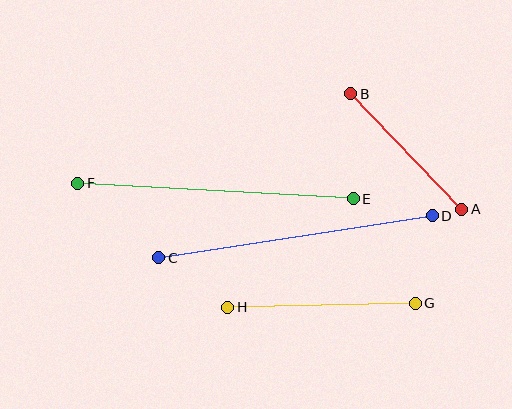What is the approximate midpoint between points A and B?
The midpoint is at approximately (406, 151) pixels.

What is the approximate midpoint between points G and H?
The midpoint is at approximately (321, 305) pixels.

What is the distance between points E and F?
The distance is approximately 276 pixels.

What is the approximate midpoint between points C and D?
The midpoint is at approximately (295, 237) pixels.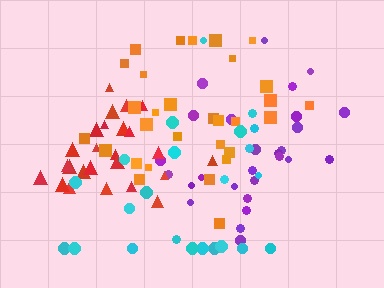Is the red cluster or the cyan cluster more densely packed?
Red.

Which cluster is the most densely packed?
Red.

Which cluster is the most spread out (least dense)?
Cyan.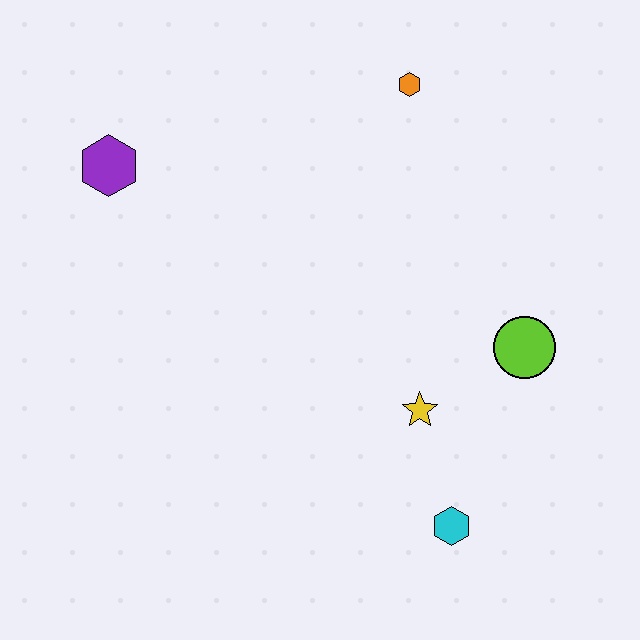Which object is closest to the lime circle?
The yellow star is closest to the lime circle.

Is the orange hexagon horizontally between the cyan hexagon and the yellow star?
No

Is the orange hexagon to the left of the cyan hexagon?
Yes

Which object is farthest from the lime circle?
The purple hexagon is farthest from the lime circle.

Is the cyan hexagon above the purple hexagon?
No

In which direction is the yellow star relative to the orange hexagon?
The yellow star is below the orange hexagon.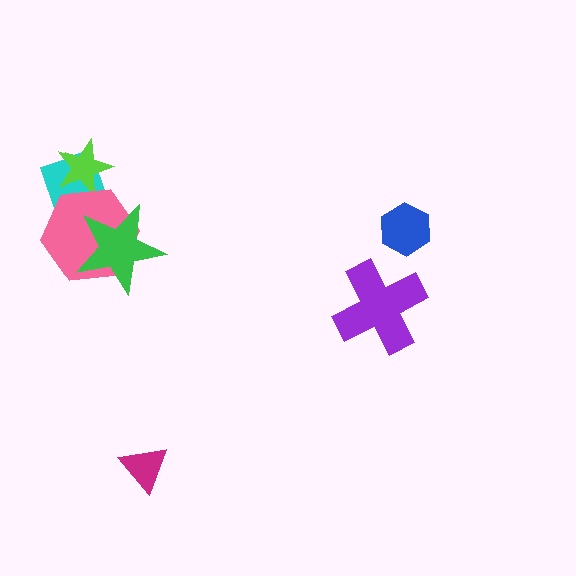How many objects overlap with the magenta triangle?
0 objects overlap with the magenta triangle.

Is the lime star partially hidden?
Yes, it is partially covered by another shape.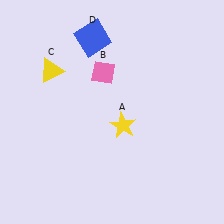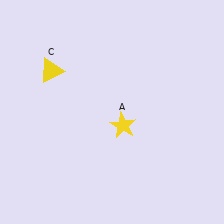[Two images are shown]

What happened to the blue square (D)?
The blue square (D) was removed in Image 2. It was in the top-left area of Image 1.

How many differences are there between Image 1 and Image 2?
There are 2 differences between the two images.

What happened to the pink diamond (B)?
The pink diamond (B) was removed in Image 2. It was in the top-left area of Image 1.